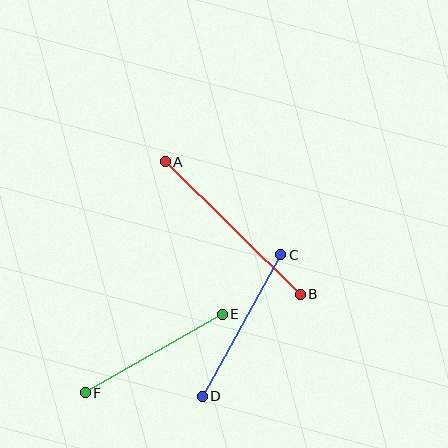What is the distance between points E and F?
The distance is approximately 158 pixels.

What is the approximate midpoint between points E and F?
The midpoint is at approximately (154, 354) pixels.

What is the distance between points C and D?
The distance is approximately 162 pixels.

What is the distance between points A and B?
The distance is approximately 189 pixels.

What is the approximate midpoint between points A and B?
The midpoint is at approximately (233, 228) pixels.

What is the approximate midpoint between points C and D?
The midpoint is at approximately (242, 325) pixels.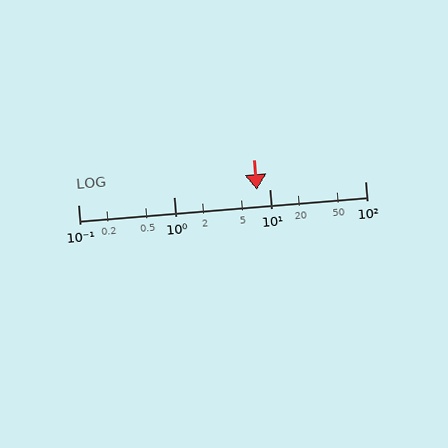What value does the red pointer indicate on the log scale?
The pointer indicates approximately 7.4.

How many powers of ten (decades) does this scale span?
The scale spans 3 decades, from 0.1 to 100.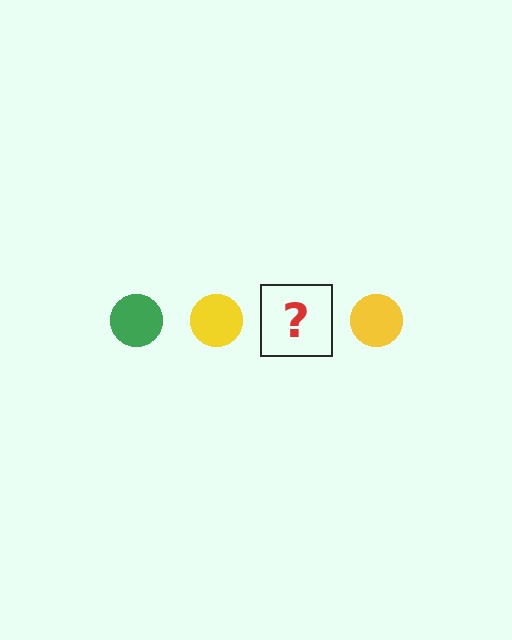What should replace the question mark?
The question mark should be replaced with a green circle.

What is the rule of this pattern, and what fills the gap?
The rule is that the pattern cycles through green, yellow circles. The gap should be filled with a green circle.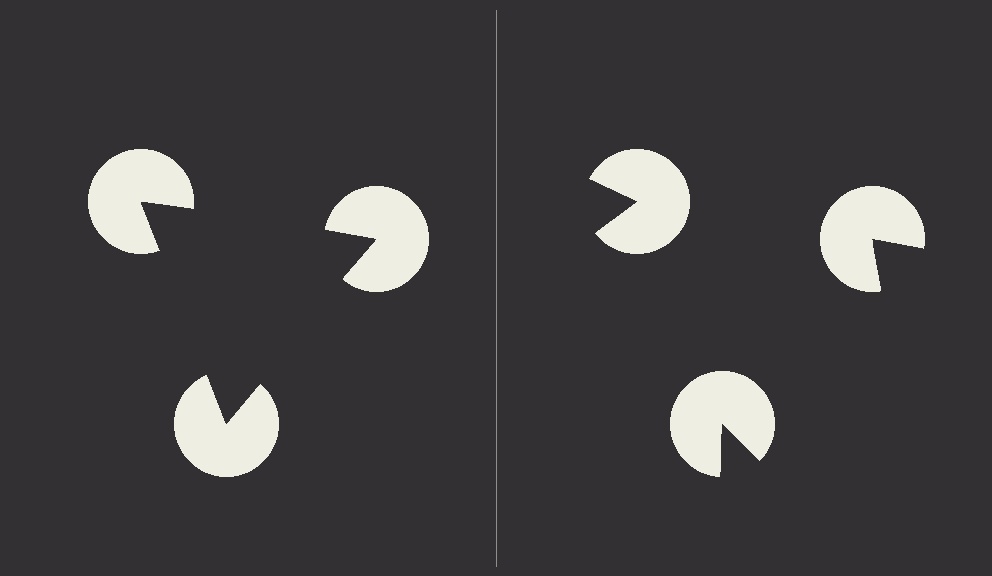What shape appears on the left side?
An illusory triangle.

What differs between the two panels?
The pac-man discs are positioned identically on both sides; only the wedge orientations differ. On the left they align to a triangle; on the right they are misaligned.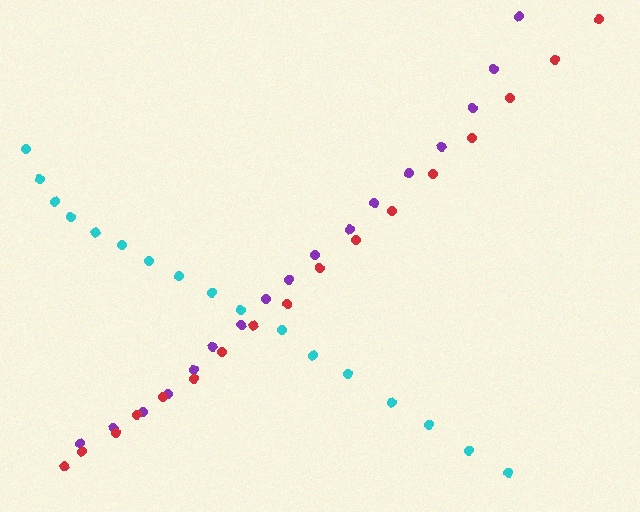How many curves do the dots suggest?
There are 3 distinct paths.